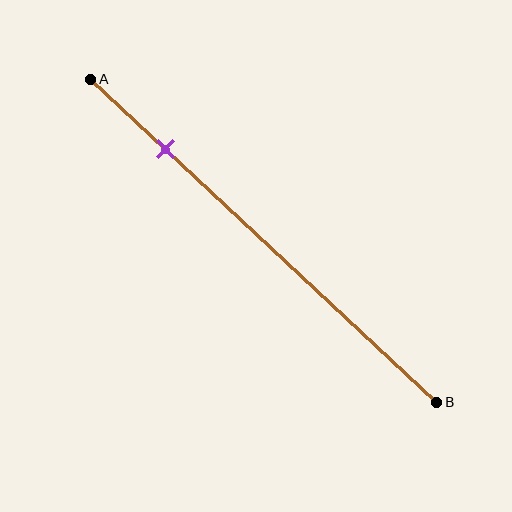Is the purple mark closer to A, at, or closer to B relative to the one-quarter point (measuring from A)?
The purple mark is closer to point A than the one-quarter point of segment AB.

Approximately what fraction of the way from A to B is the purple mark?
The purple mark is approximately 20% of the way from A to B.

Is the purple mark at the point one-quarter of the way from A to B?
No, the mark is at about 20% from A, not at the 25% one-quarter point.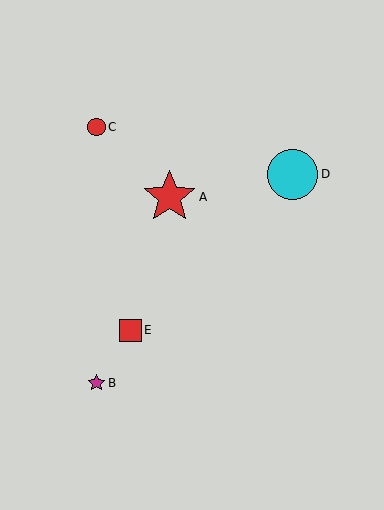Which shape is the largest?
The red star (labeled A) is the largest.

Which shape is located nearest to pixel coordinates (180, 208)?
The red star (labeled A) at (170, 197) is nearest to that location.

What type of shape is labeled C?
Shape C is a red circle.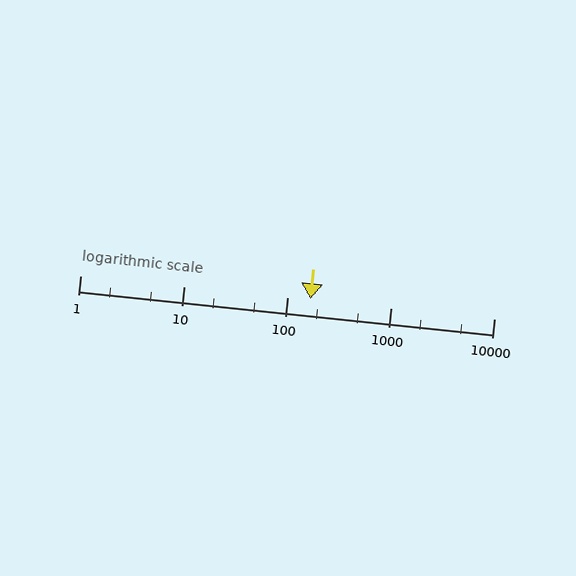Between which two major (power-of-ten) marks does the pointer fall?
The pointer is between 100 and 1000.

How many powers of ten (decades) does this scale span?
The scale spans 4 decades, from 1 to 10000.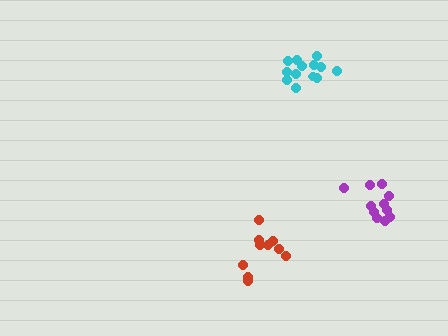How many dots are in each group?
Group 1: 13 dots, Group 2: 10 dots, Group 3: 11 dots (34 total).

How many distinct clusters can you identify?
There are 3 distinct clusters.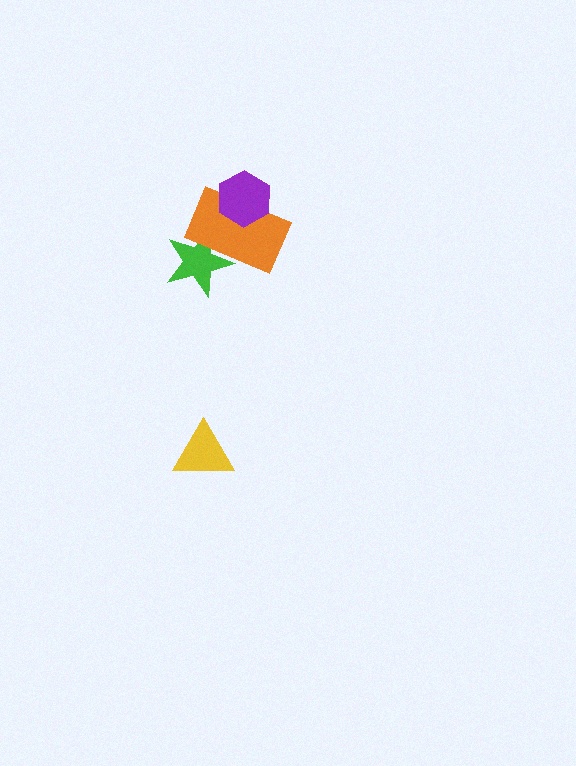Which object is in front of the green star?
The orange rectangle is in front of the green star.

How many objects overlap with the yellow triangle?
0 objects overlap with the yellow triangle.